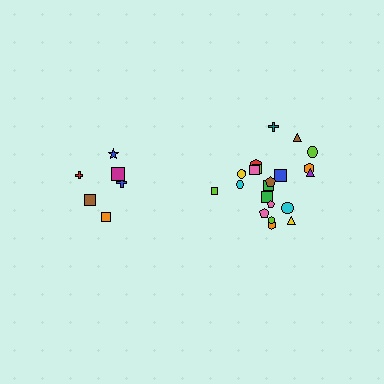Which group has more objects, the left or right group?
The right group.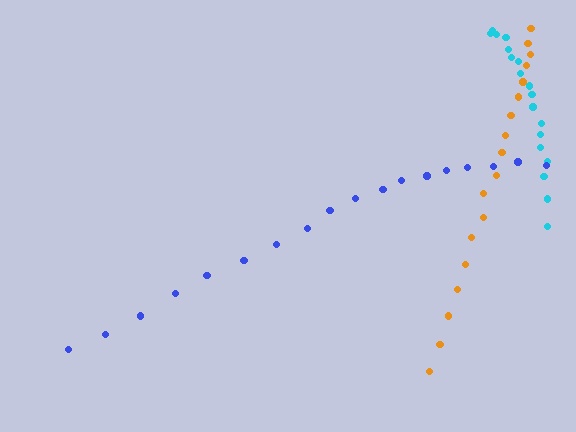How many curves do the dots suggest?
There are 3 distinct paths.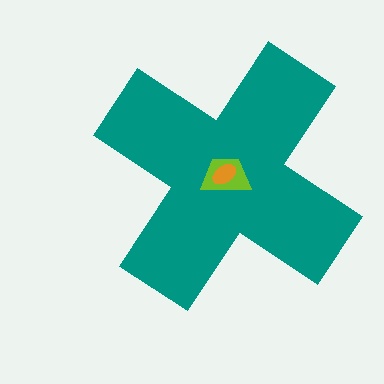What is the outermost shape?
The teal cross.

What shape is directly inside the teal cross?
The lime trapezoid.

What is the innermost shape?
The orange ellipse.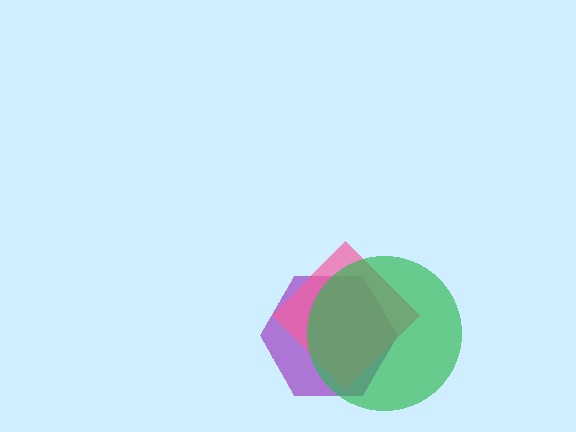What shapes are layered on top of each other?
The layered shapes are: a purple hexagon, a pink diamond, a green circle.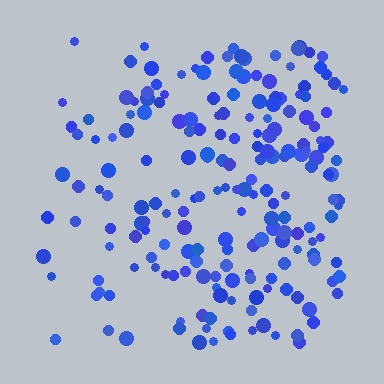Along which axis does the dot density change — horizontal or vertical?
Horizontal.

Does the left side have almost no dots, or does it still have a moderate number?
Still a moderate number, just noticeably fewer than the right.